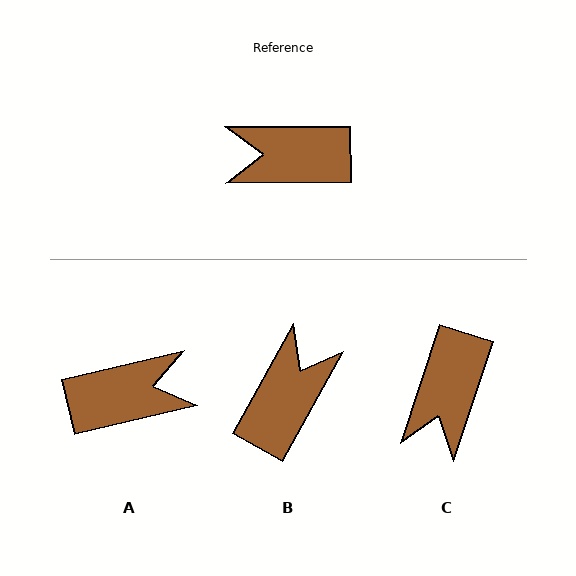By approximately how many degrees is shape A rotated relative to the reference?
Approximately 167 degrees clockwise.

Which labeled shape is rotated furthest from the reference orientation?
A, about 167 degrees away.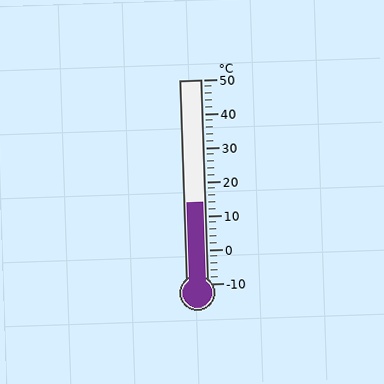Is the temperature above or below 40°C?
The temperature is below 40°C.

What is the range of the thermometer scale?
The thermometer scale ranges from -10°C to 50°C.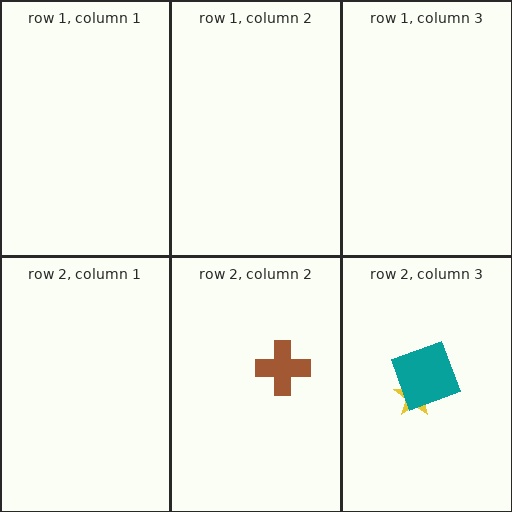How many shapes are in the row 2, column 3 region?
2.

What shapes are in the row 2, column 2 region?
The brown cross.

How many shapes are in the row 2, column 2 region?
1.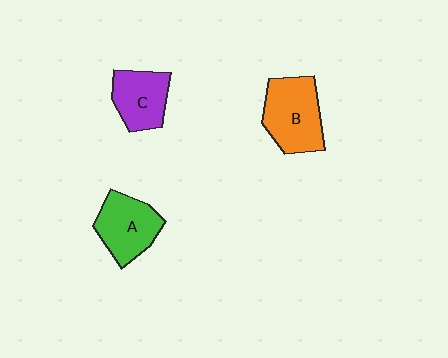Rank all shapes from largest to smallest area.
From largest to smallest: B (orange), A (green), C (purple).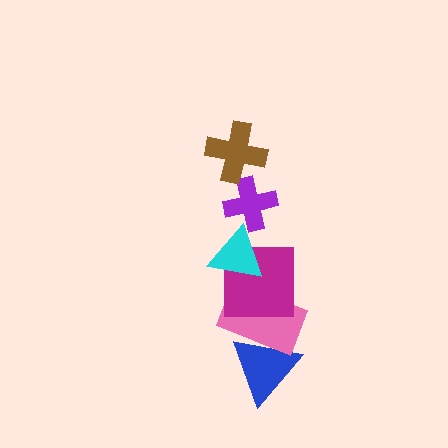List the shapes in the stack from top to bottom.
From top to bottom: the brown cross, the purple cross, the cyan triangle, the magenta square, the pink rectangle, the blue triangle.